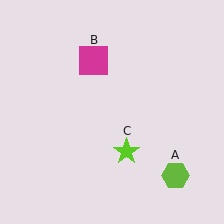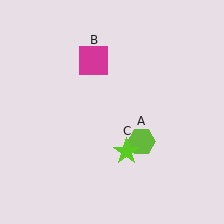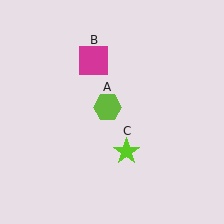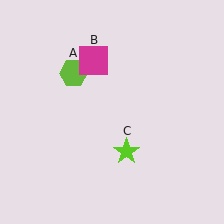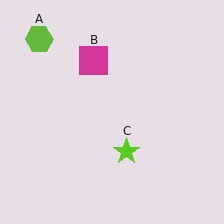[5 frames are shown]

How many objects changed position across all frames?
1 object changed position: lime hexagon (object A).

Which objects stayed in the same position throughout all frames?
Magenta square (object B) and lime star (object C) remained stationary.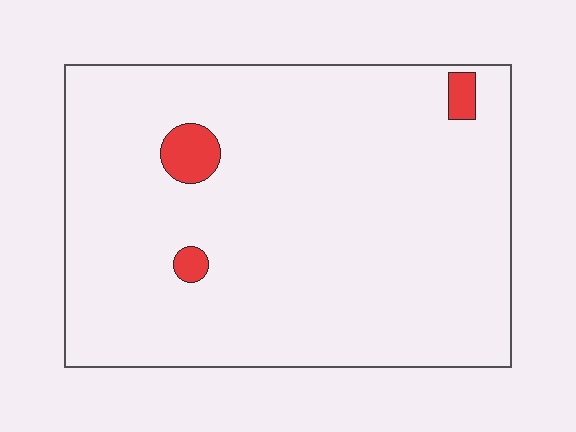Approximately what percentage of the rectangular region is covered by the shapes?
Approximately 5%.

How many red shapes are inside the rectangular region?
3.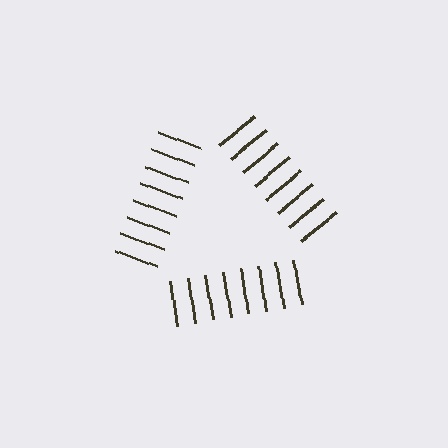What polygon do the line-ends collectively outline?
An illusory triangle — the line segments terminate on its edges but no continuous stroke is drawn.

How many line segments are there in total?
24 — 8 along each of the 3 edges.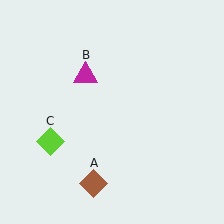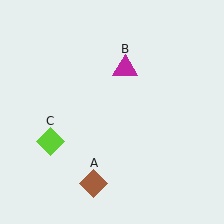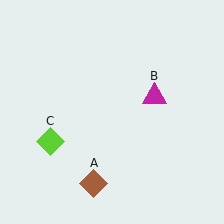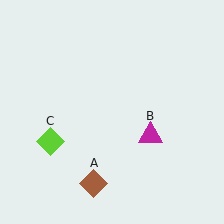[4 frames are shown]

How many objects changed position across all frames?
1 object changed position: magenta triangle (object B).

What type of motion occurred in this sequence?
The magenta triangle (object B) rotated clockwise around the center of the scene.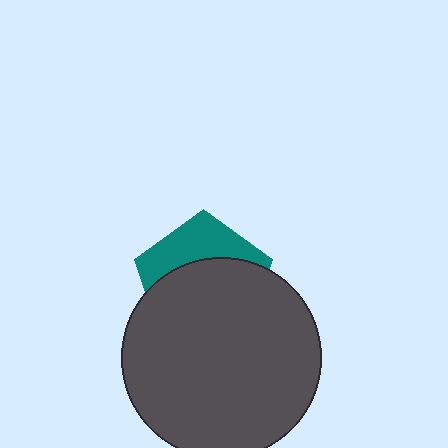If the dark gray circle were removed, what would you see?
You would see the complete teal pentagon.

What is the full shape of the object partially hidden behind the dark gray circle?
The partially hidden object is a teal pentagon.